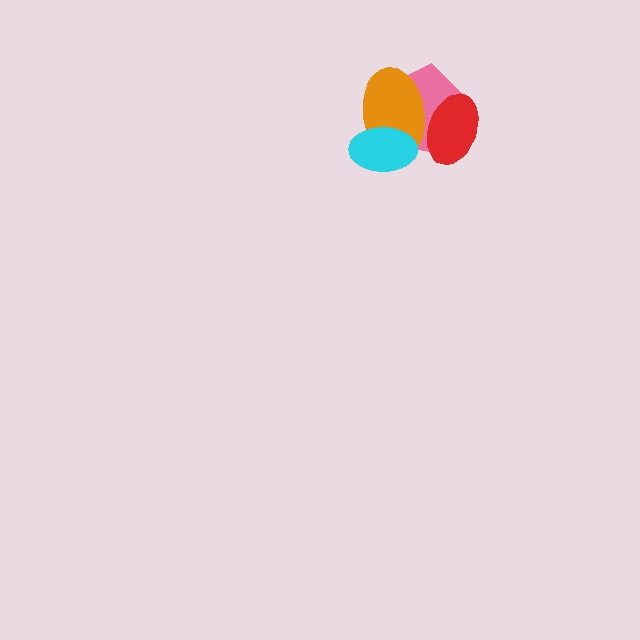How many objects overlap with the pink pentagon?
3 objects overlap with the pink pentagon.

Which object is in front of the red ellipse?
The orange ellipse is in front of the red ellipse.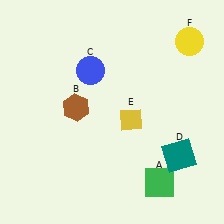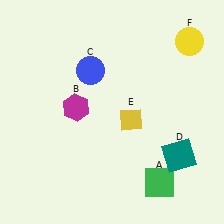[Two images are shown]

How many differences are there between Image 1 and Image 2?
There is 1 difference between the two images.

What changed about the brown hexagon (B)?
In Image 1, B is brown. In Image 2, it changed to magenta.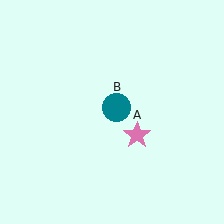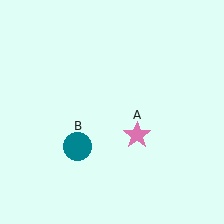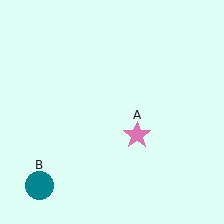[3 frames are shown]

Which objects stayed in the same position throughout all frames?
Pink star (object A) remained stationary.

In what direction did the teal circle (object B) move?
The teal circle (object B) moved down and to the left.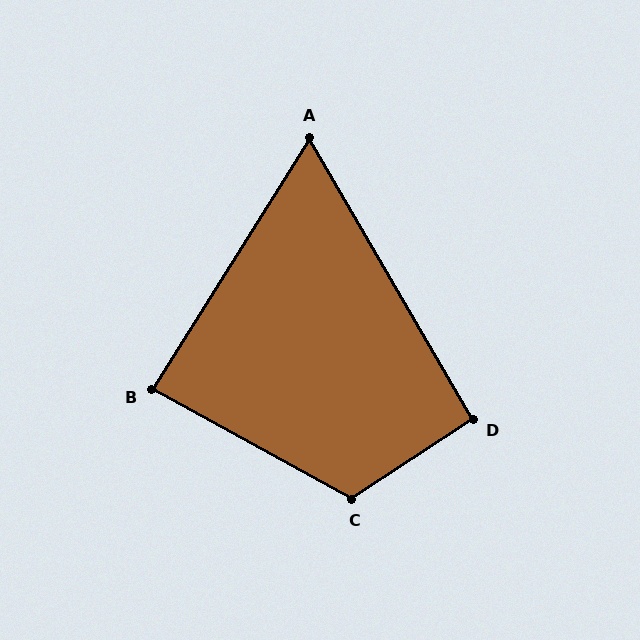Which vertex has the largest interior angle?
C, at approximately 118 degrees.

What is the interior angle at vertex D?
Approximately 93 degrees (approximately right).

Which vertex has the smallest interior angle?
A, at approximately 62 degrees.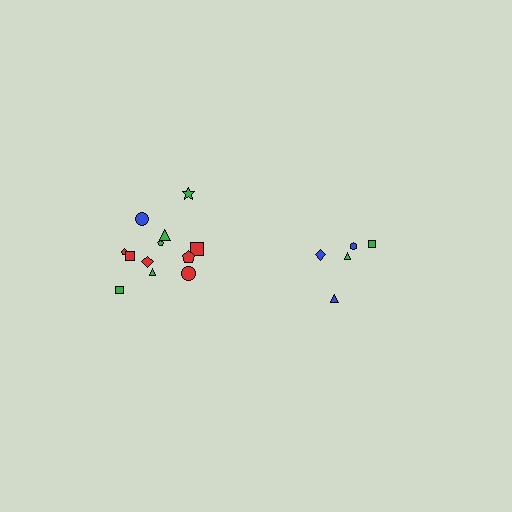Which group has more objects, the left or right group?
The left group.